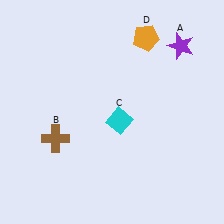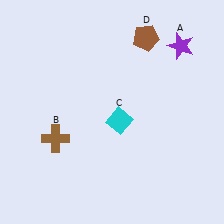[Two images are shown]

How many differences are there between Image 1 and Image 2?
There is 1 difference between the two images.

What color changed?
The pentagon (D) changed from orange in Image 1 to brown in Image 2.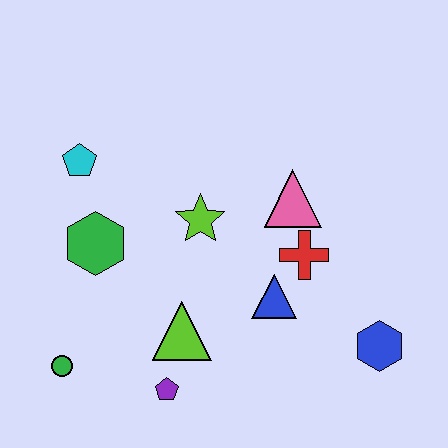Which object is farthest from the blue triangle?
The cyan pentagon is farthest from the blue triangle.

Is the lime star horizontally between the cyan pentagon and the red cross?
Yes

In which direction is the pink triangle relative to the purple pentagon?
The pink triangle is above the purple pentagon.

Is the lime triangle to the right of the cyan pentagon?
Yes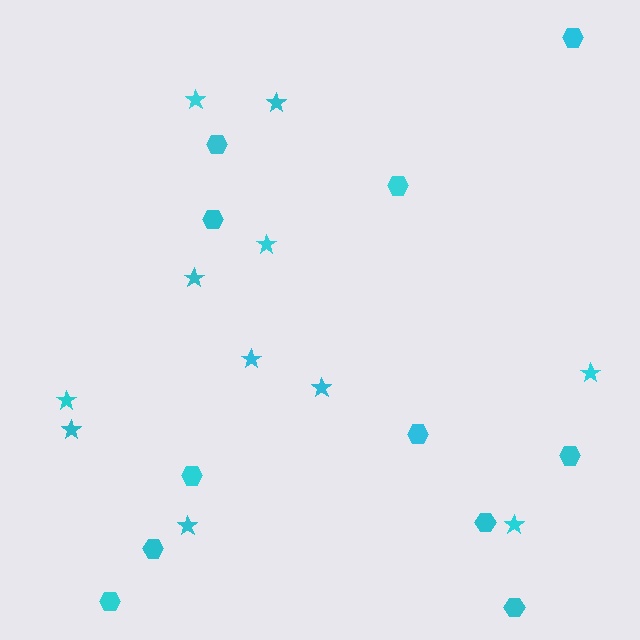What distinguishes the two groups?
There are 2 groups: one group of stars (11) and one group of hexagons (11).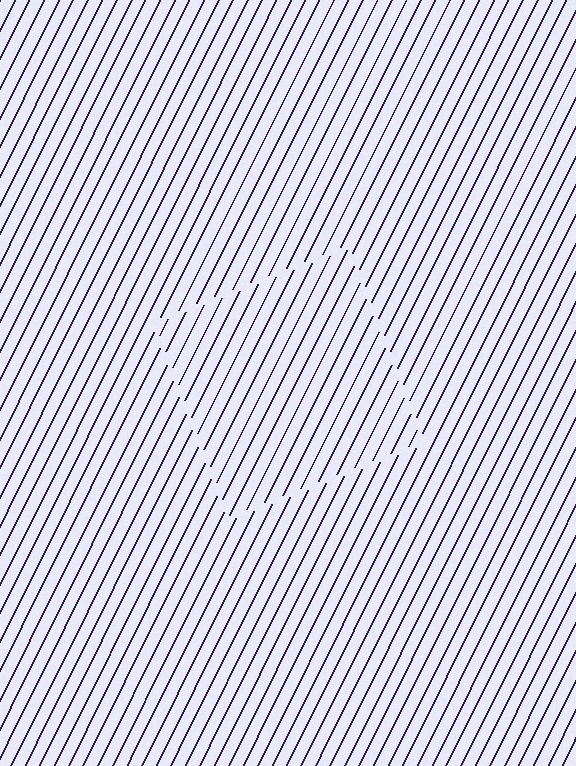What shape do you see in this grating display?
An illusory square. The interior of the shape contains the same grating, shifted by half a period — the contour is defined by the phase discontinuity where line-ends from the inner and outer gratings abut.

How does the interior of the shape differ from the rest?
The interior of the shape contains the same grating, shifted by half a period — the contour is defined by the phase discontinuity where line-ends from the inner and outer gratings abut.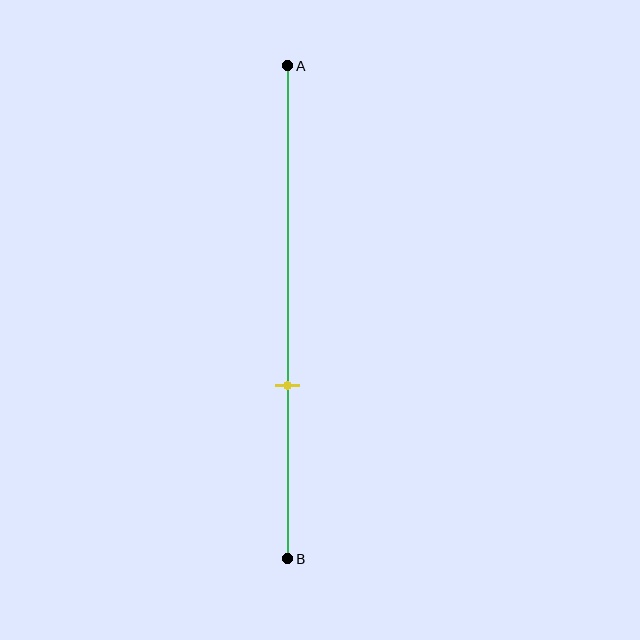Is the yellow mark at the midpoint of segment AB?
No, the mark is at about 65% from A, not at the 50% midpoint.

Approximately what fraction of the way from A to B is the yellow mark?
The yellow mark is approximately 65% of the way from A to B.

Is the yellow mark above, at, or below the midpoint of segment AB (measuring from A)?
The yellow mark is below the midpoint of segment AB.